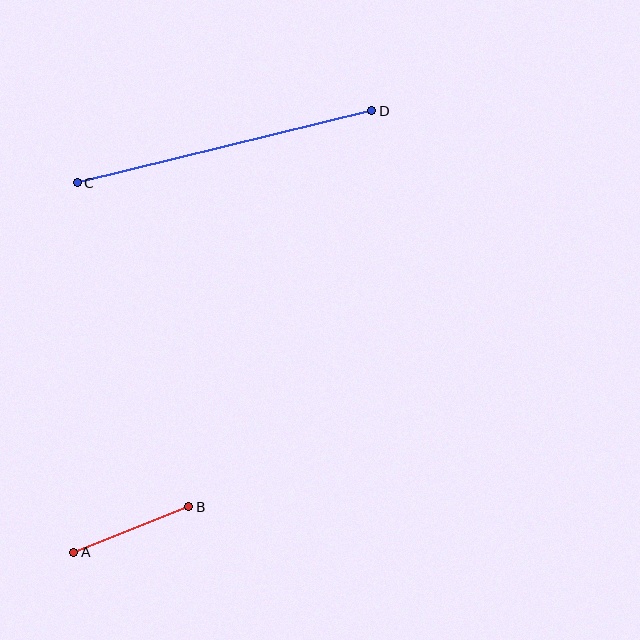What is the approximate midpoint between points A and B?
The midpoint is at approximately (131, 529) pixels.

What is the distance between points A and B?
The distance is approximately 123 pixels.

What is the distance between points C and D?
The distance is approximately 303 pixels.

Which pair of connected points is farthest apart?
Points C and D are farthest apart.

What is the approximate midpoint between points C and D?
The midpoint is at approximately (224, 147) pixels.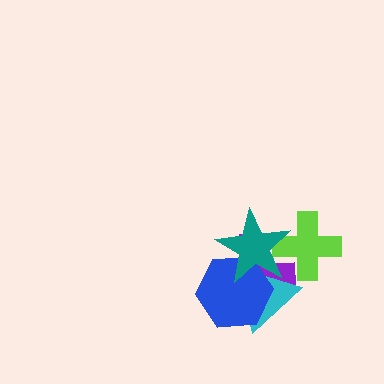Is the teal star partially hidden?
No, no other shape covers it.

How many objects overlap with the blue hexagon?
3 objects overlap with the blue hexagon.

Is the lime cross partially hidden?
Yes, it is partially covered by another shape.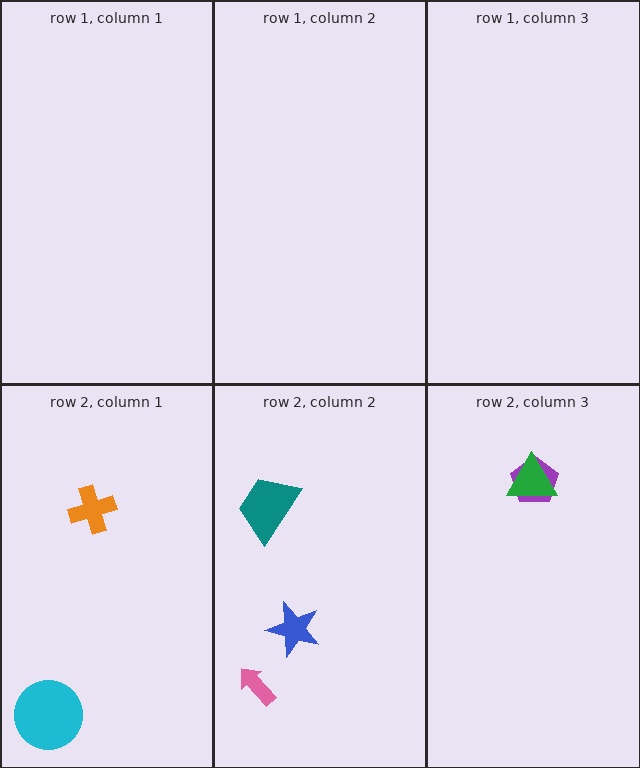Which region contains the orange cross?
The row 2, column 1 region.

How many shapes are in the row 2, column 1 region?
2.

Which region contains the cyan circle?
The row 2, column 1 region.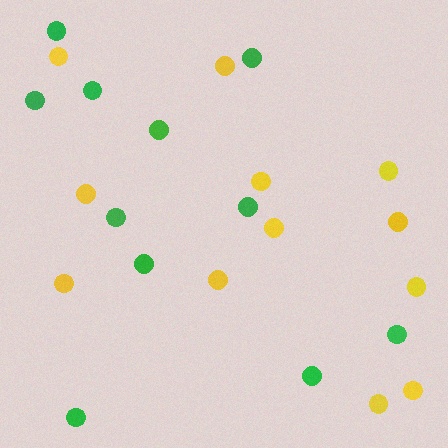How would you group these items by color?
There are 2 groups: one group of green circles (11) and one group of yellow circles (12).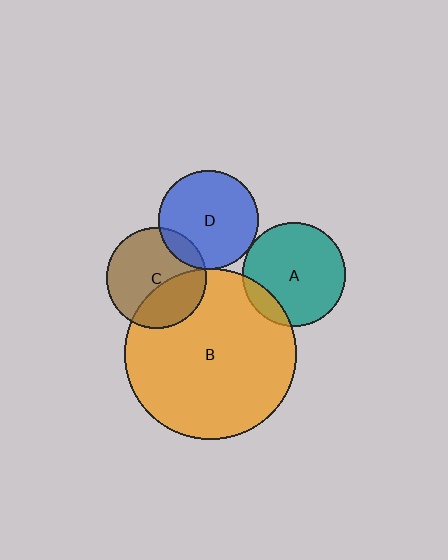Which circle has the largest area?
Circle B (orange).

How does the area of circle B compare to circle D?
Approximately 3.0 times.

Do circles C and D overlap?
Yes.